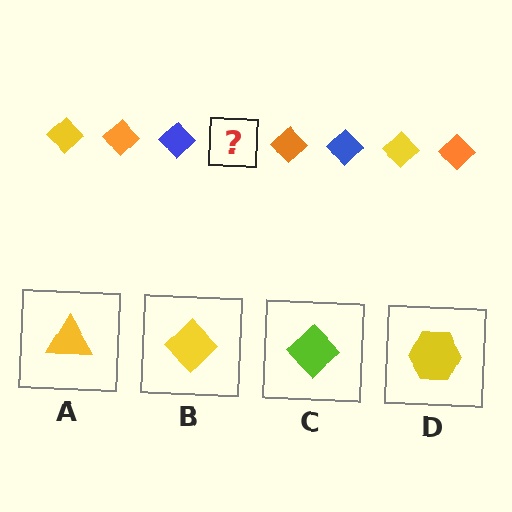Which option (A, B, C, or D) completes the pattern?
B.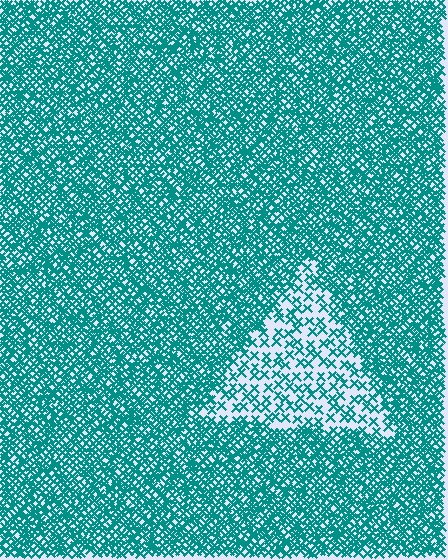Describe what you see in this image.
The image contains small teal elements arranged at two different densities. A triangle-shaped region is visible where the elements are less densely packed than the surrounding area.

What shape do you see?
I see a triangle.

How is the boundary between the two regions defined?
The boundary is defined by a change in element density (approximately 2.7x ratio). All elements are the same color, size, and shape.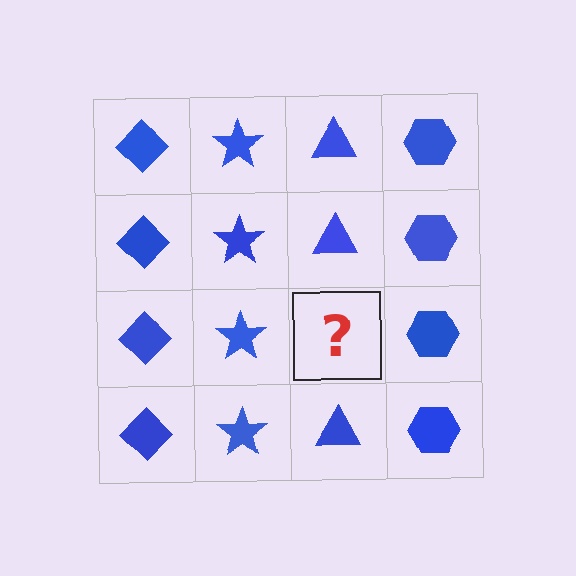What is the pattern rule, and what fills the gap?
The rule is that each column has a consistent shape. The gap should be filled with a blue triangle.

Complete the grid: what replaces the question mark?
The question mark should be replaced with a blue triangle.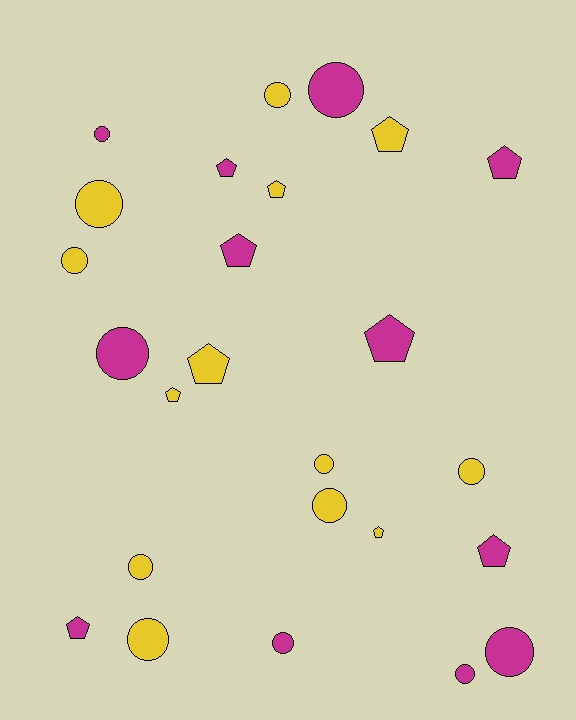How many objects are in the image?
There are 25 objects.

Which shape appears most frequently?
Circle, with 14 objects.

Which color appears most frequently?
Yellow, with 13 objects.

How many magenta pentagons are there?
There are 6 magenta pentagons.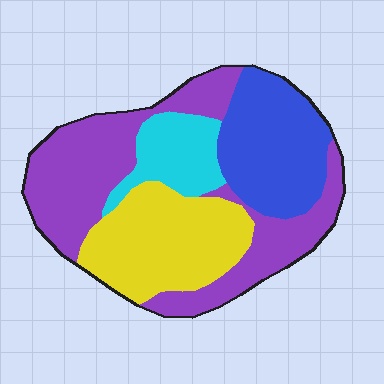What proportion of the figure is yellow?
Yellow takes up about one quarter (1/4) of the figure.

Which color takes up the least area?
Cyan, at roughly 10%.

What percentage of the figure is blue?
Blue takes up about one quarter (1/4) of the figure.